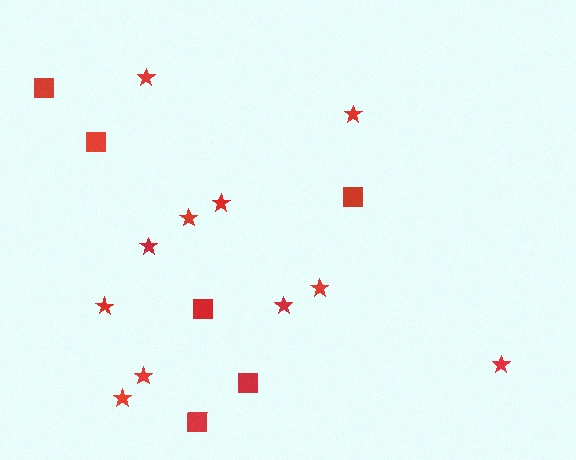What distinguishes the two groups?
There are 2 groups: one group of squares (6) and one group of stars (11).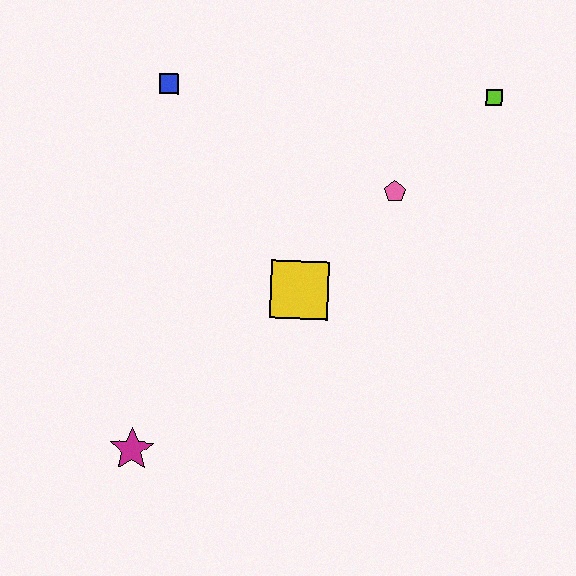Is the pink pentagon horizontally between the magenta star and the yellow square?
No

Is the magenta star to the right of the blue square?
No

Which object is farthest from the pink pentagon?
The magenta star is farthest from the pink pentagon.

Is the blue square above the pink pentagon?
Yes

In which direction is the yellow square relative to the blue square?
The yellow square is below the blue square.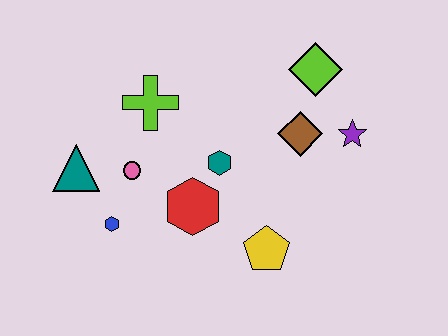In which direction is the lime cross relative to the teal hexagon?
The lime cross is to the left of the teal hexagon.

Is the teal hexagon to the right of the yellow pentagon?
No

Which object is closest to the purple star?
The brown diamond is closest to the purple star.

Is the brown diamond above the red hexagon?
Yes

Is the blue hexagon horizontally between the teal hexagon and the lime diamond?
No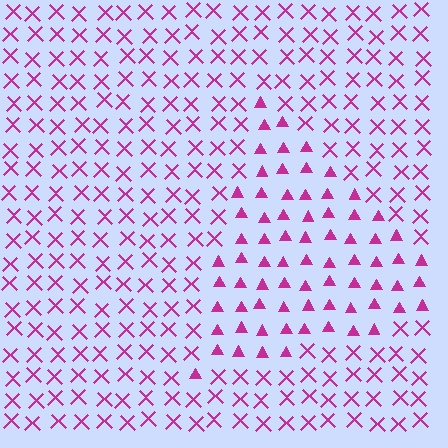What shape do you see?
I see a triangle.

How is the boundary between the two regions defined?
The boundary is defined by a change in element shape: triangles inside vs. X marks outside. All elements share the same color and spacing.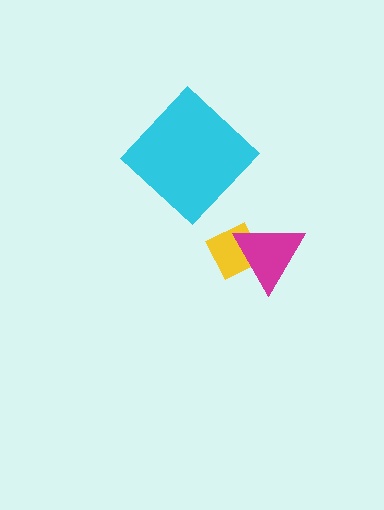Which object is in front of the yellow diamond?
The magenta triangle is in front of the yellow diamond.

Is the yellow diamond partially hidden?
Yes, it is partially covered by another shape.